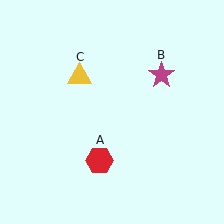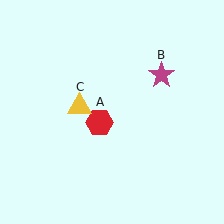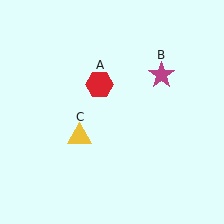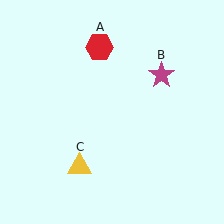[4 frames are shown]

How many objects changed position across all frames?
2 objects changed position: red hexagon (object A), yellow triangle (object C).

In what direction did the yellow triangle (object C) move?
The yellow triangle (object C) moved down.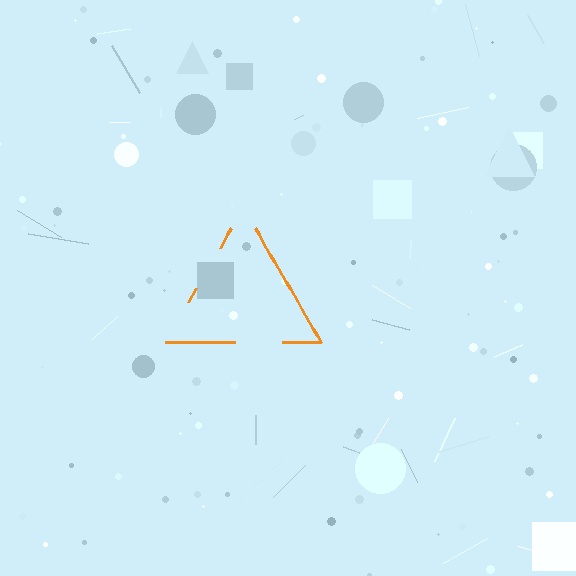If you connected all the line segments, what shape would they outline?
They would outline a triangle.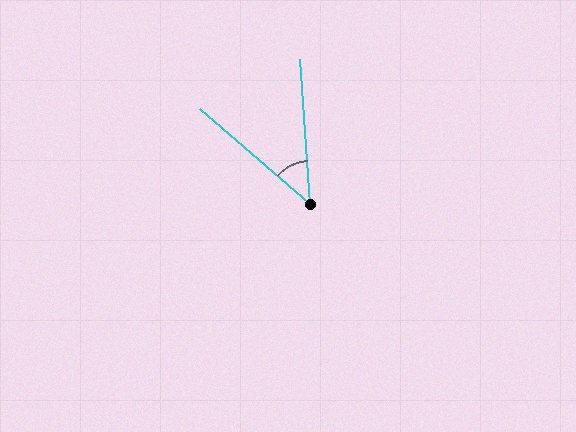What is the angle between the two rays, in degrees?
Approximately 45 degrees.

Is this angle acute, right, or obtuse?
It is acute.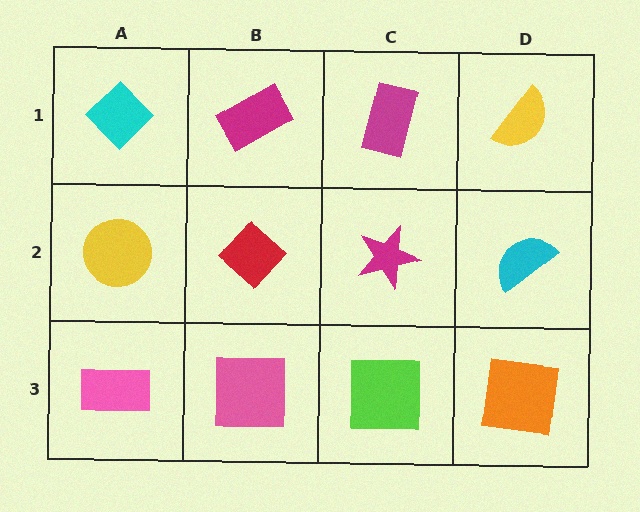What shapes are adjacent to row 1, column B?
A red diamond (row 2, column B), a cyan diamond (row 1, column A), a magenta rectangle (row 1, column C).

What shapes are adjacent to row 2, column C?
A magenta rectangle (row 1, column C), a lime square (row 3, column C), a red diamond (row 2, column B), a cyan semicircle (row 2, column D).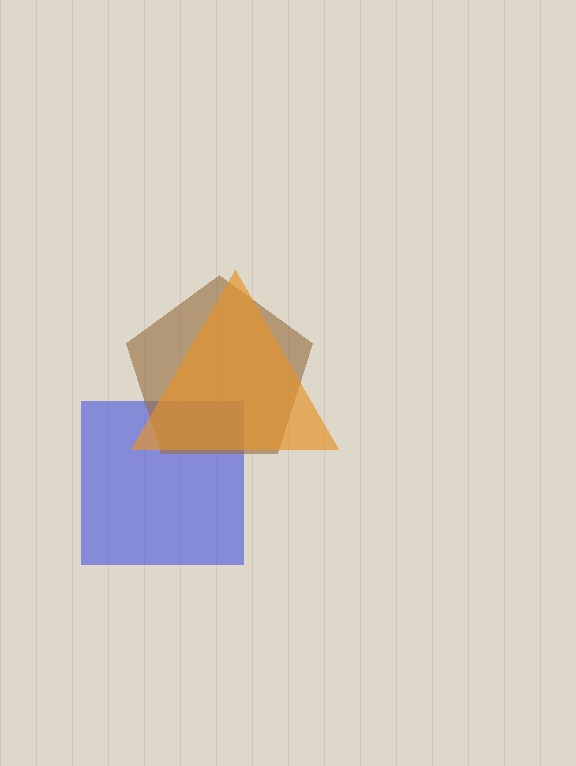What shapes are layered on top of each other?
The layered shapes are: a blue square, a brown pentagon, an orange triangle.